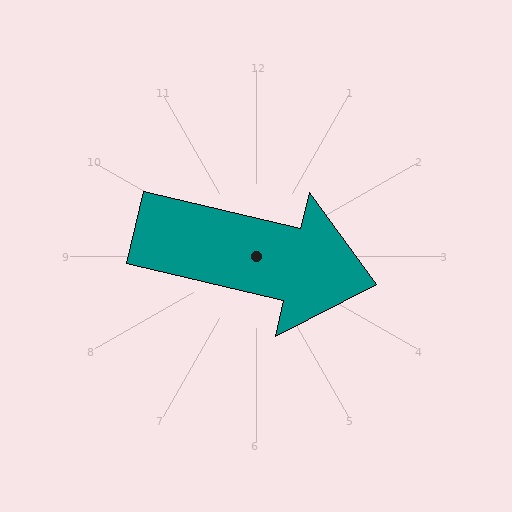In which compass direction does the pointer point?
East.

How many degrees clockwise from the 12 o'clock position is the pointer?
Approximately 103 degrees.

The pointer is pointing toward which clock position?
Roughly 3 o'clock.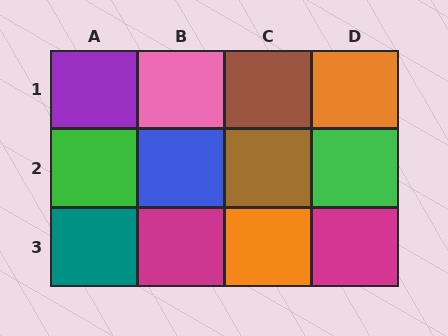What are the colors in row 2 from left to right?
Green, blue, brown, green.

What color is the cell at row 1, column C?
Brown.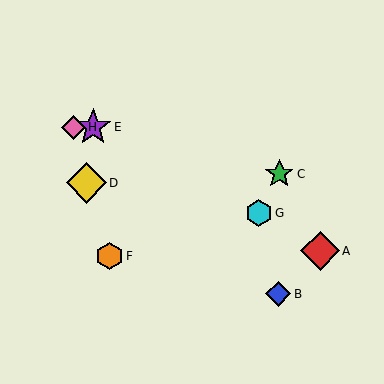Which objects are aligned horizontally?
Objects E, H are aligned horizontally.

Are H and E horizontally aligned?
Yes, both are at y≈127.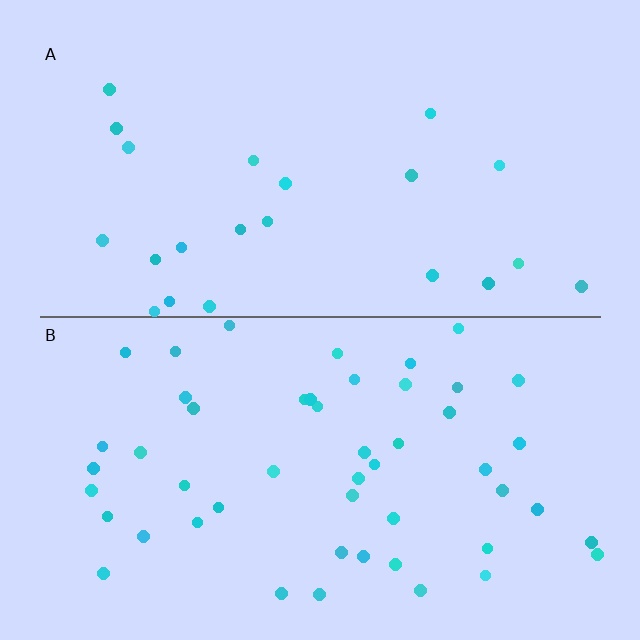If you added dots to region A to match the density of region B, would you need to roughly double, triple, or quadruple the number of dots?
Approximately double.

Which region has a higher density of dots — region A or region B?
B (the bottom).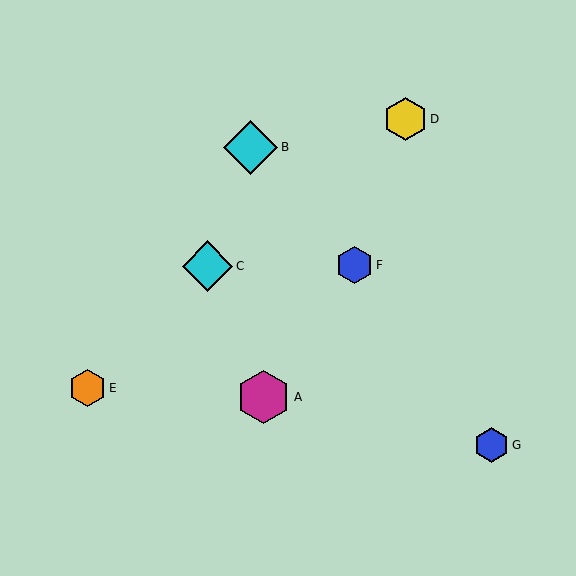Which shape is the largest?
The cyan diamond (labeled B) is the largest.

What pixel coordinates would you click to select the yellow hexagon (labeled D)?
Click at (406, 119) to select the yellow hexagon D.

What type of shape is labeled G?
Shape G is a blue hexagon.